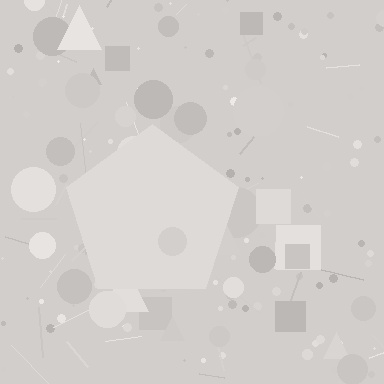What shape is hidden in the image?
A pentagon is hidden in the image.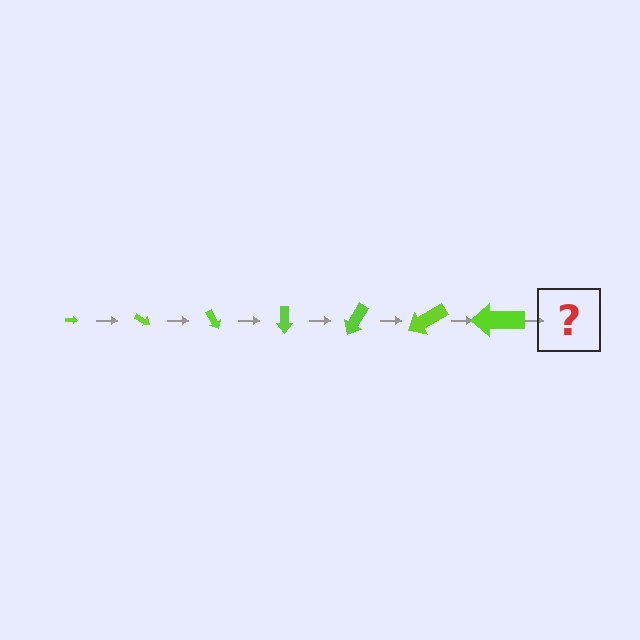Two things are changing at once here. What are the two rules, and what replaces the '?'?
The two rules are that the arrow grows larger each step and it rotates 30 degrees each step. The '?' should be an arrow, larger than the previous one and rotated 210 degrees from the start.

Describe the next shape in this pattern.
It should be an arrow, larger than the previous one and rotated 210 degrees from the start.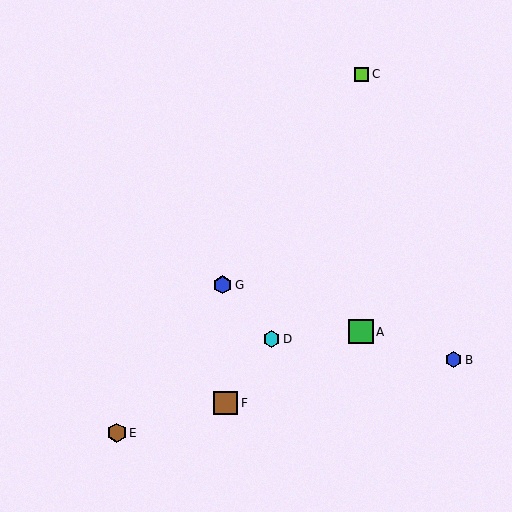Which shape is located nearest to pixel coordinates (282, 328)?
The cyan hexagon (labeled D) at (272, 339) is nearest to that location.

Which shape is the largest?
The green square (labeled A) is the largest.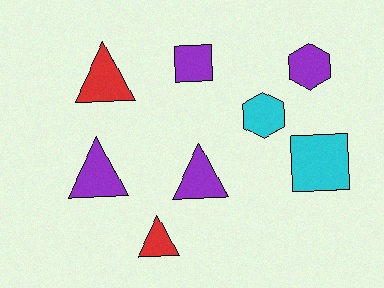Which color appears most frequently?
Purple, with 4 objects.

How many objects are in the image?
There are 8 objects.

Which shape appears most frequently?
Triangle, with 4 objects.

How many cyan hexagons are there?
There is 1 cyan hexagon.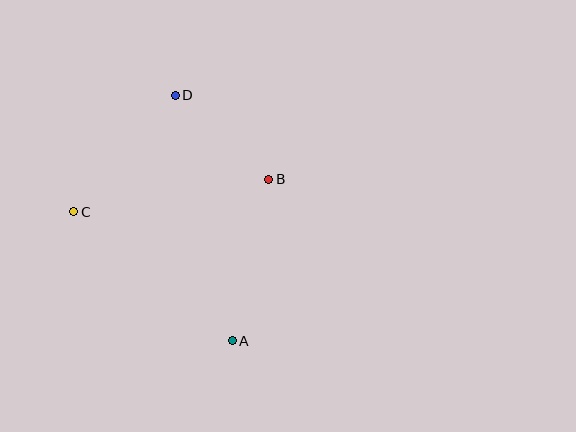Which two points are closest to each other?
Points B and D are closest to each other.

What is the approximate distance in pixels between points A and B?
The distance between A and B is approximately 166 pixels.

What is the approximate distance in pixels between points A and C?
The distance between A and C is approximately 205 pixels.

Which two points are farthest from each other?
Points A and D are farthest from each other.